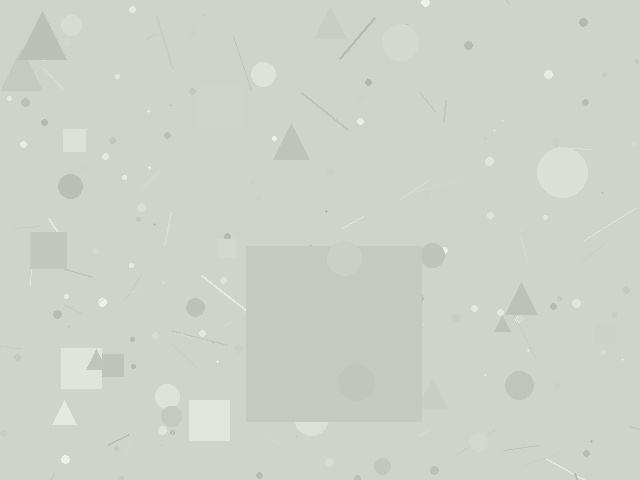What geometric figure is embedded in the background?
A square is embedded in the background.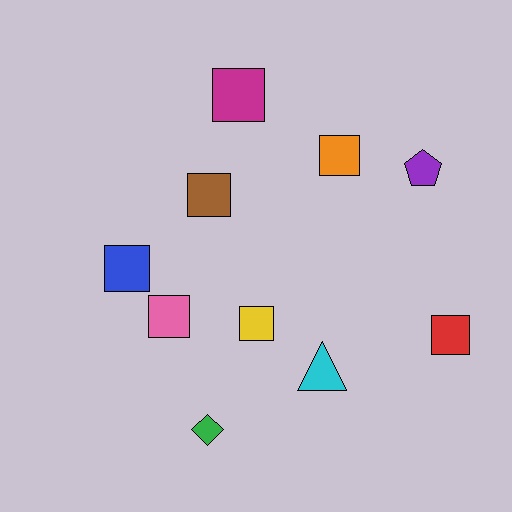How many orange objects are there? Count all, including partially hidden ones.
There is 1 orange object.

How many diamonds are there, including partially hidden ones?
There is 1 diamond.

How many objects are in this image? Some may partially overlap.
There are 10 objects.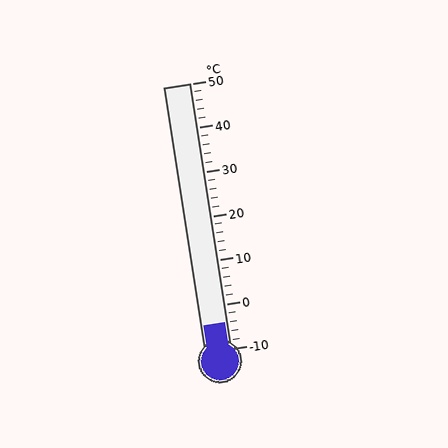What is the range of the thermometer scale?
The thermometer scale ranges from -10°C to 50°C.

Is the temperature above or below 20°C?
The temperature is below 20°C.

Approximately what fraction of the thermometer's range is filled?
The thermometer is filled to approximately 10% of its range.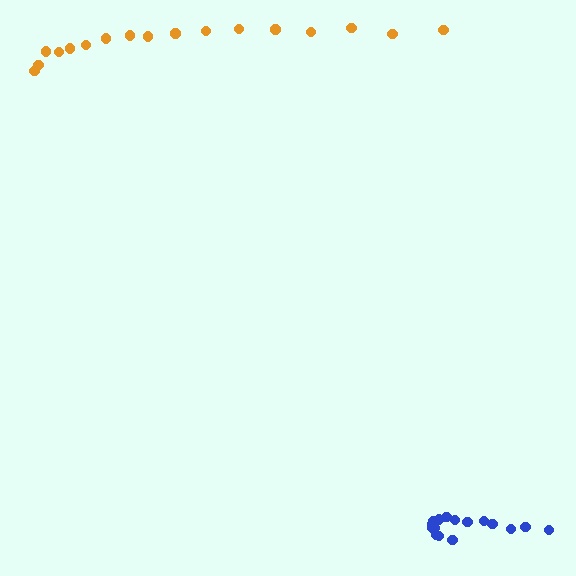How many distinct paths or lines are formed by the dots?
There are 2 distinct paths.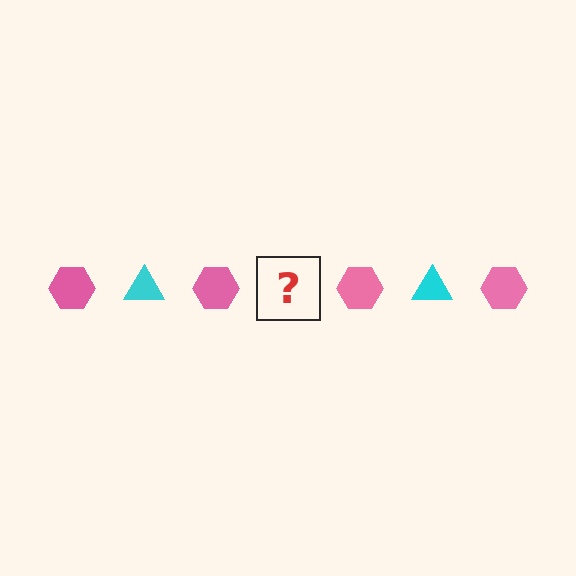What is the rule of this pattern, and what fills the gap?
The rule is that the pattern alternates between pink hexagon and cyan triangle. The gap should be filled with a cyan triangle.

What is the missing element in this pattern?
The missing element is a cyan triangle.